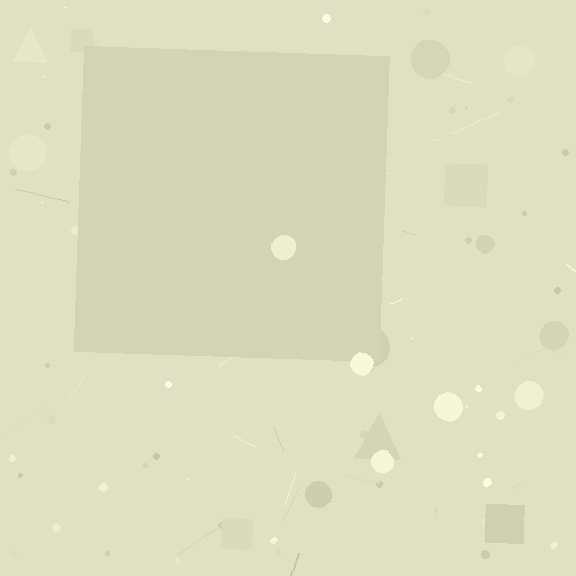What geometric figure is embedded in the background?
A square is embedded in the background.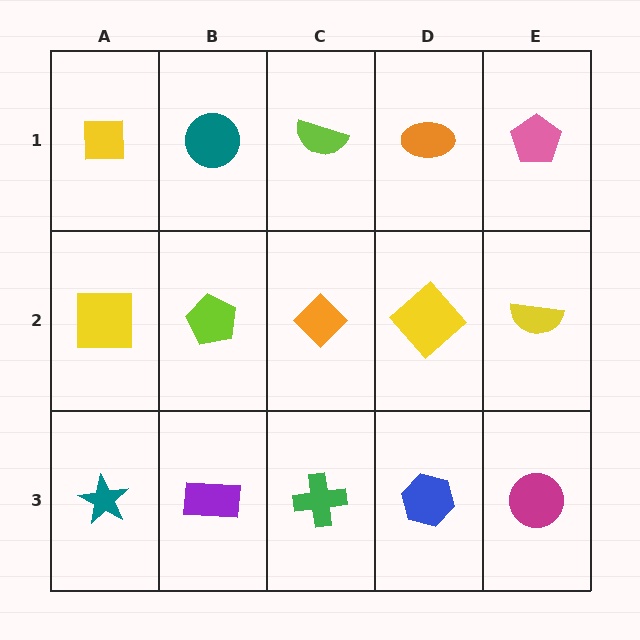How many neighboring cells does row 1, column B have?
3.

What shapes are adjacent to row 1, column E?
A yellow semicircle (row 2, column E), an orange ellipse (row 1, column D).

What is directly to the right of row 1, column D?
A pink pentagon.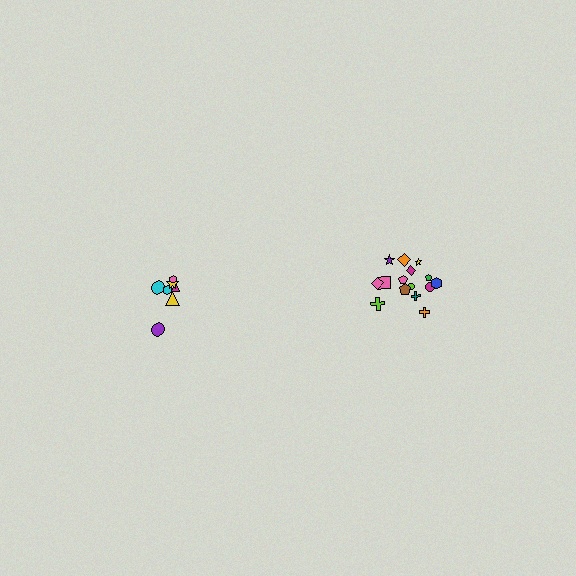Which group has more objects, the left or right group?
The right group.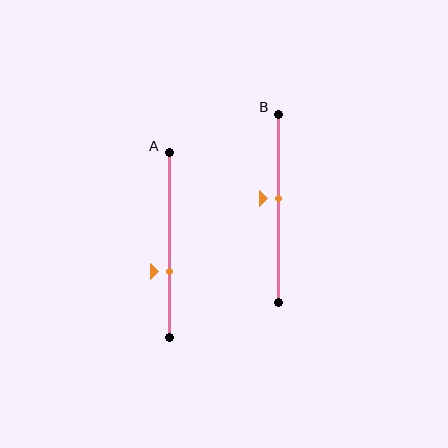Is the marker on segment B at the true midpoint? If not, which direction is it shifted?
No, the marker on segment B is shifted upward by about 5% of the segment length.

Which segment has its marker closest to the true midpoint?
Segment B has its marker closest to the true midpoint.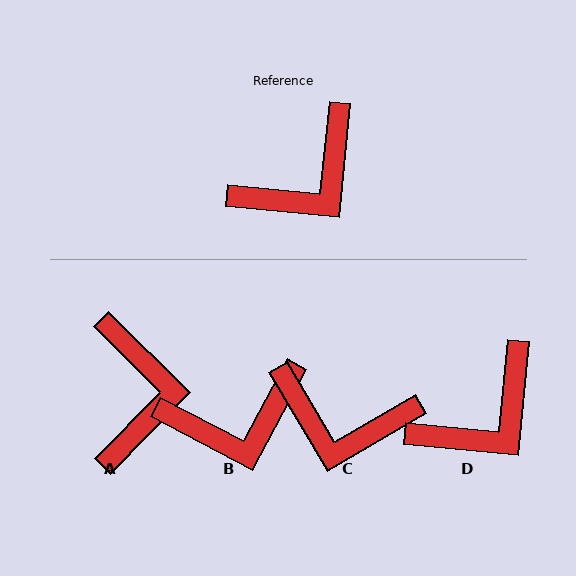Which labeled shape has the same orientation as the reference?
D.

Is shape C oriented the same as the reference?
No, it is off by about 54 degrees.